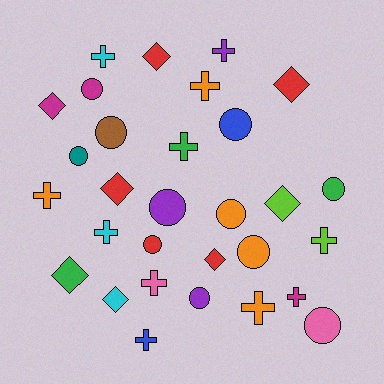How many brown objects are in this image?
There is 1 brown object.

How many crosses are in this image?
There are 11 crosses.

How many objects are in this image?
There are 30 objects.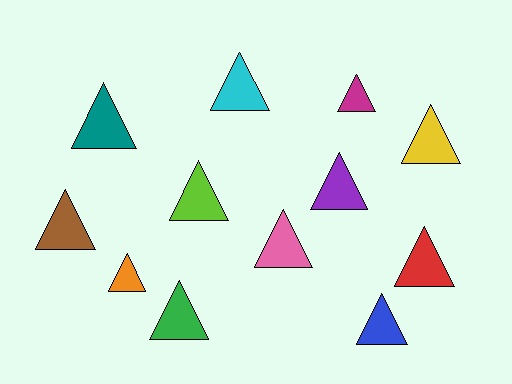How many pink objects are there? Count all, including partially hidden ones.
There is 1 pink object.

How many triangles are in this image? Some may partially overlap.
There are 12 triangles.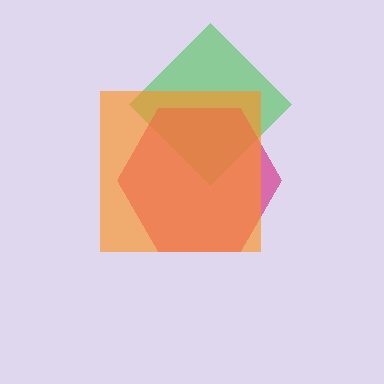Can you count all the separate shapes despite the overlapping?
Yes, there are 3 separate shapes.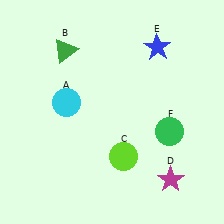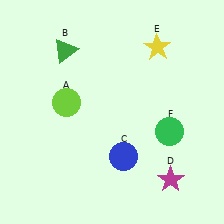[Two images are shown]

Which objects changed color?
A changed from cyan to lime. C changed from lime to blue. E changed from blue to yellow.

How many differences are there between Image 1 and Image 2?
There are 3 differences between the two images.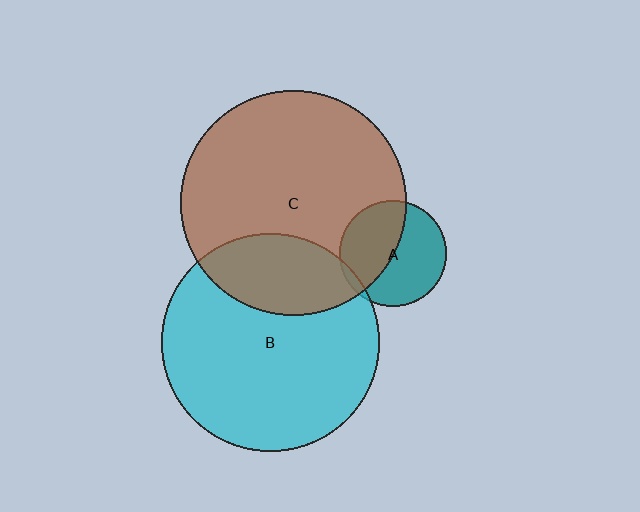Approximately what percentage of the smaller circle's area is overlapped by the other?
Approximately 5%.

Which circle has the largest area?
Circle C (brown).